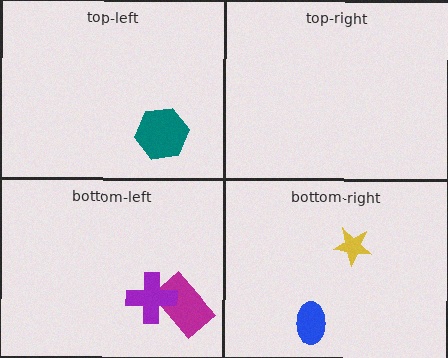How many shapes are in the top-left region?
1.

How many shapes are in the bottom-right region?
2.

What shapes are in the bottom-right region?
The yellow star, the blue ellipse.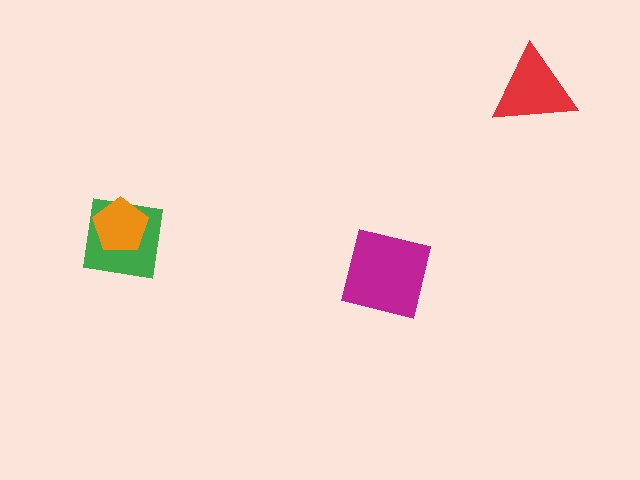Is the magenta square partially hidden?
No, no other shape covers it.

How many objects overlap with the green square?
1 object overlaps with the green square.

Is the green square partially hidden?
Yes, it is partially covered by another shape.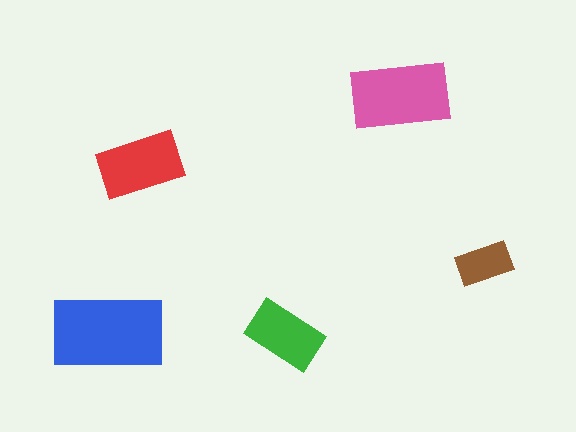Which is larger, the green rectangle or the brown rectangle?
The green one.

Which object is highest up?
The pink rectangle is topmost.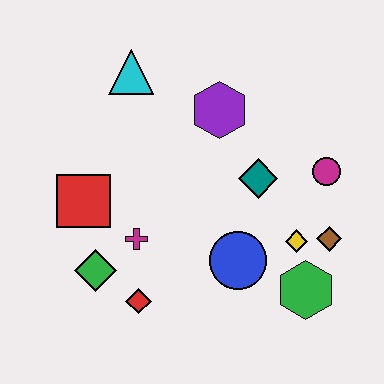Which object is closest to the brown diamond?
The yellow diamond is closest to the brown diamond.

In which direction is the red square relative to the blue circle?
The red square is to the left of the blue circle.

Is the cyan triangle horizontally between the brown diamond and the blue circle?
No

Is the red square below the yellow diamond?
No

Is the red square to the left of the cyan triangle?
Yes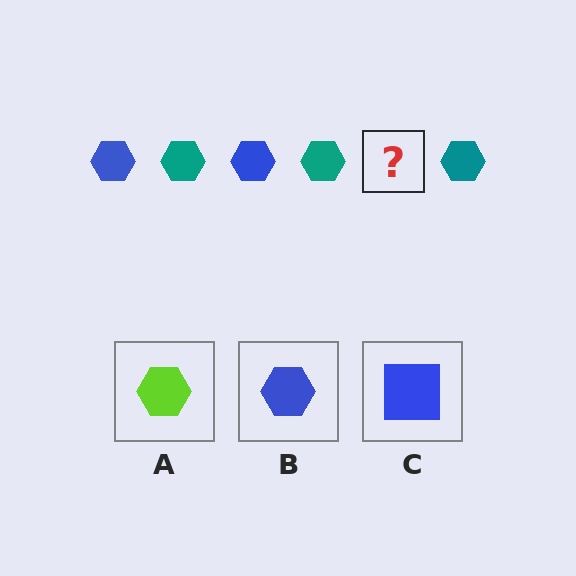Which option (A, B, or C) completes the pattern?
B.